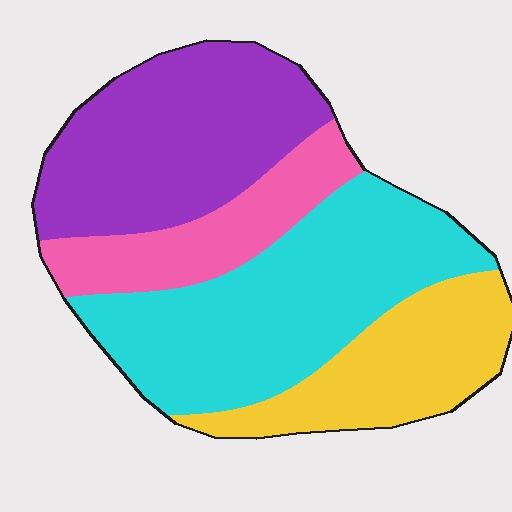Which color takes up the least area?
Pink, at roughly 15%.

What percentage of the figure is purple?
Purple covers about 30% of the figure.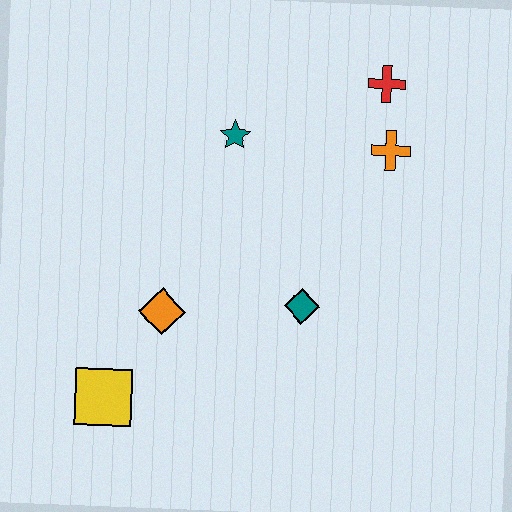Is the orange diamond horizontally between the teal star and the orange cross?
No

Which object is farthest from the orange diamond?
The red cross is farthest from the orange diamond.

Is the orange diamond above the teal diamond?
No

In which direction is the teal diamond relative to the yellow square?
The teal diamond is to the right of the yellow square.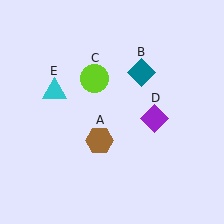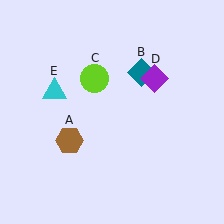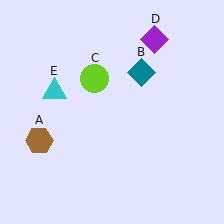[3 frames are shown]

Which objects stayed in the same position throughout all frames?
Teal diamond (object B) and lime circle (object C) and cyan triangle (object E) remained stationary.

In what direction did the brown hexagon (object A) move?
The brown hexagon (object A) moved left.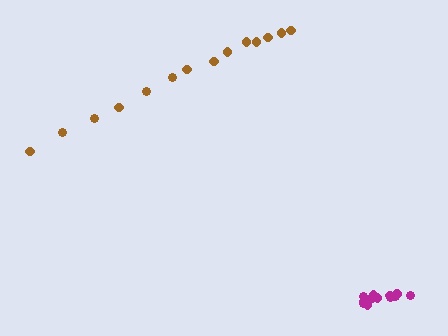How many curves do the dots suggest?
There are 2 distinct paths.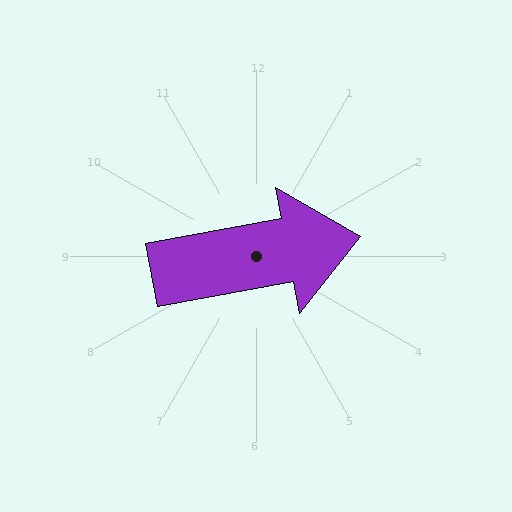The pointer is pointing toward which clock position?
Roughly 3 o'clock.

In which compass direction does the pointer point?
East.